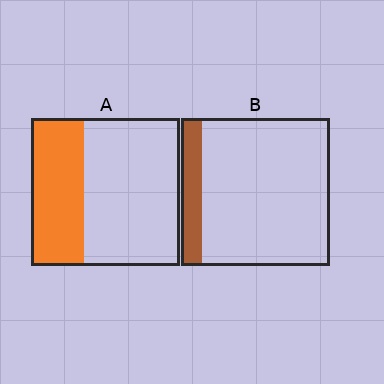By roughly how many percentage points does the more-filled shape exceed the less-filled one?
By roughly 20 percentage points (A over B).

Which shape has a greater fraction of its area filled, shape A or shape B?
Shape A.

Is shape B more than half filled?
No.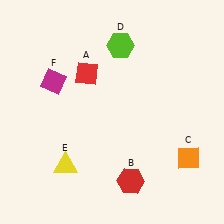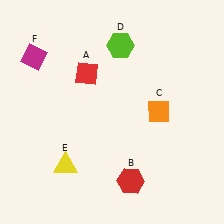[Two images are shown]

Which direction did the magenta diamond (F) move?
The magenta diamond (F) moved up.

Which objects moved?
The objects that moved are: the orange diamond (C), the magenta diamond (F).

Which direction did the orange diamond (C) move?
The orange diamond (C) moved up.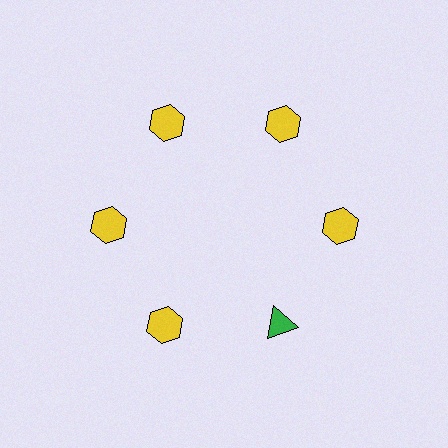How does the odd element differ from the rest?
It differs in both color (green instead of yellow) and shape (triangle instead of hexagon).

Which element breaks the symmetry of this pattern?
The green triangle at roughly the 5 o'clock position breaks the symmetry. All other shapes are yellow hexagons.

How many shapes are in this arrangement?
There are 6 shapes arranged in a ring pattern.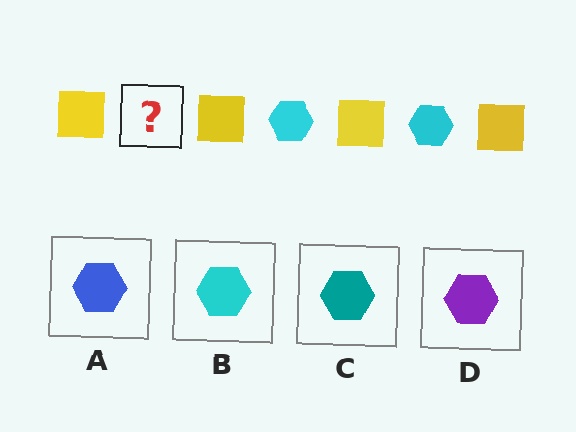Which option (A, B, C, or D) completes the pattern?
B.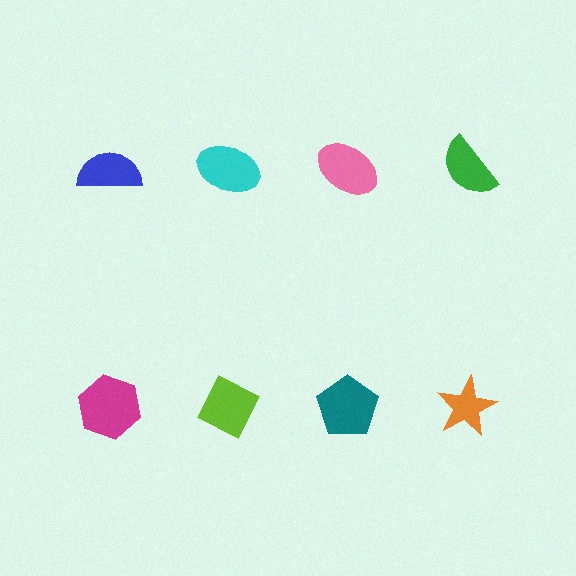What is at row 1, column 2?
A cyan ellipse.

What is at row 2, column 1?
A magenta hexagon.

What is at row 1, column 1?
A blue semicircle.